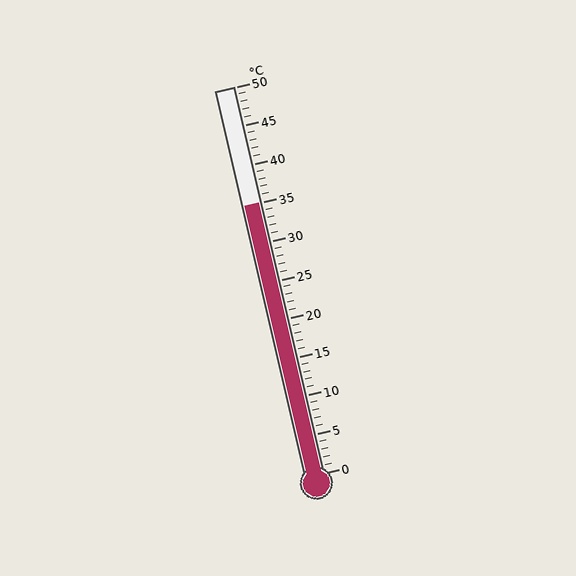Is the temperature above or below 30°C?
The temperature is above 30°C.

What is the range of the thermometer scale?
The thermometer scale ranges from 0°C to 50°C.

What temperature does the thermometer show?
The thermometer shows approximately 35°C.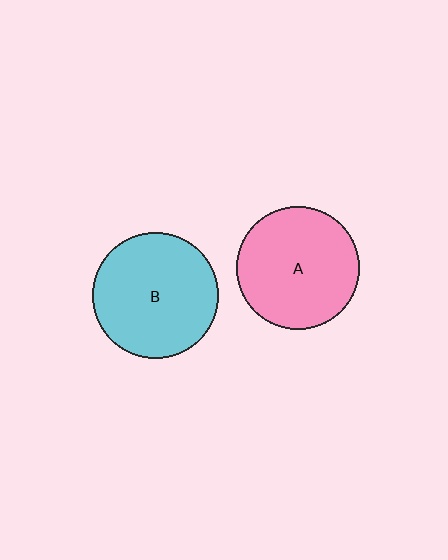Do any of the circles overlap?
No, none of the circles overlap.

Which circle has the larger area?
Circle B (cyan).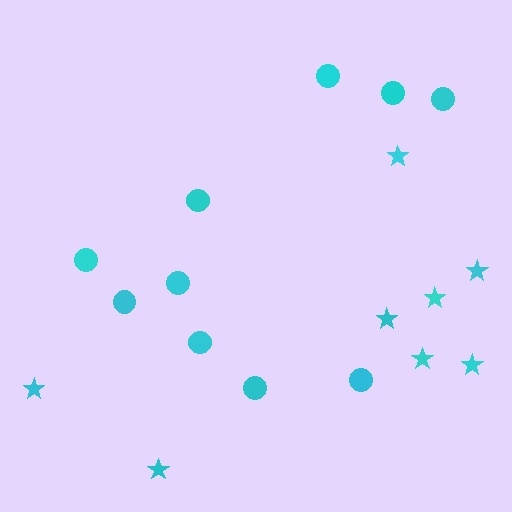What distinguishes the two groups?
There are 2 groups: one group of circles (10) and one group of stars (8).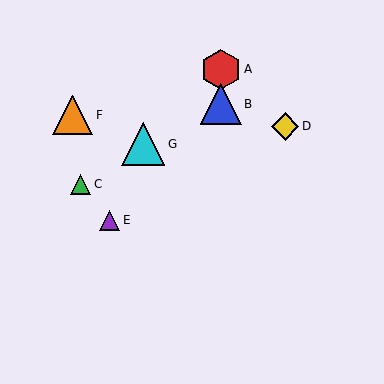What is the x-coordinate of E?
Object E is at x≈110.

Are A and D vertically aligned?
No, A is at x≈221 and D is at x≈285.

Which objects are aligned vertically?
Objects A, B are aligned vertically.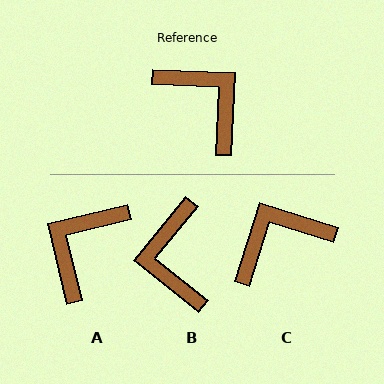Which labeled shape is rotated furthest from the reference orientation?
B, about 144 degrees away.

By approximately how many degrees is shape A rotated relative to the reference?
Approximately 106 degrees counter-clockwise.